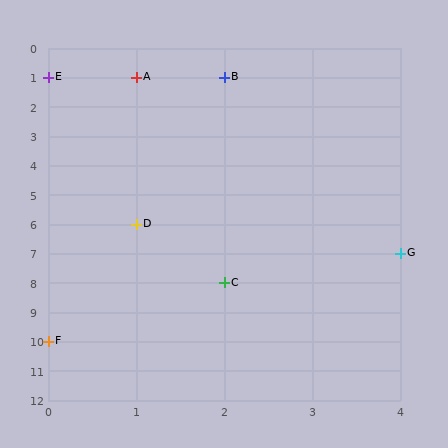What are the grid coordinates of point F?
Point F is at grid coordinates (0, 10).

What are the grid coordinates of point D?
Point D is at grid coordinates (1, 6).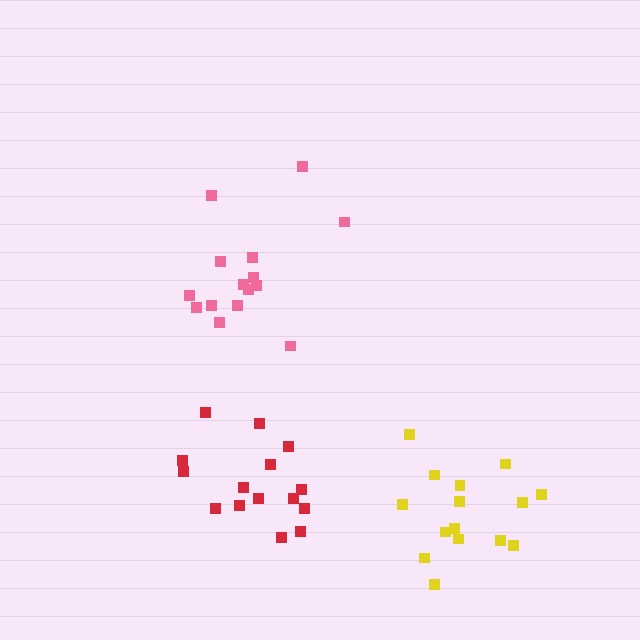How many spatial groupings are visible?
There are 3 spatial groupings.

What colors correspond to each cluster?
The clusters are colored: pink, yellow, red.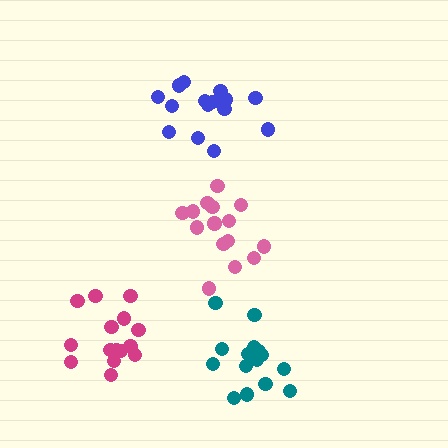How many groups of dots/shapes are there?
There are 4 groups.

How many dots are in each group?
Group 1: 15 dots, Group 2: 15 dots, Group 3: 15 dots, Group 4: 15 dots (60 total).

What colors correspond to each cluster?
The clusters are colored: blue, teal, pink, magenta.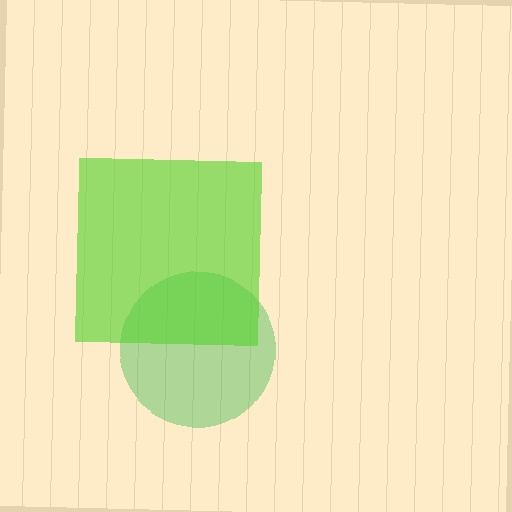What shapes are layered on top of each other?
The layered shapes are: a green circle, a lime square.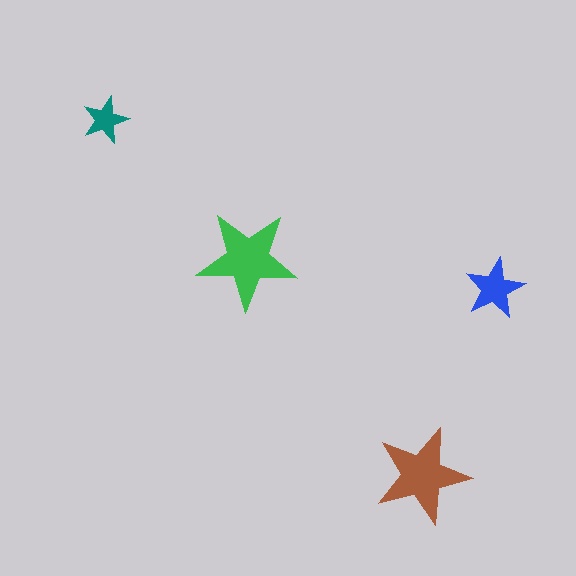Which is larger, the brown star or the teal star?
The brown one.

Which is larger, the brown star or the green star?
The green one.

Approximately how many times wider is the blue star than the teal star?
About 1.5 times wider.